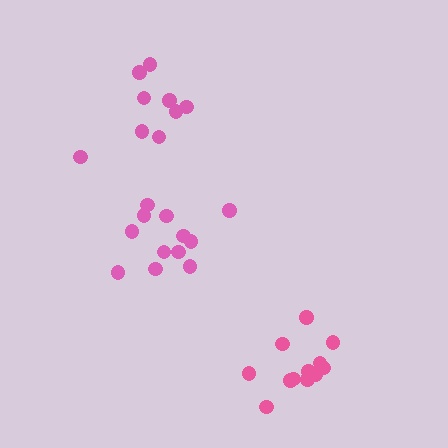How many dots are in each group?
Group 1: 12 dots, Group 2: 9 dots, Group 3: 13 dots (34 total).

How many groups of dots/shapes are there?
There are 3 groups.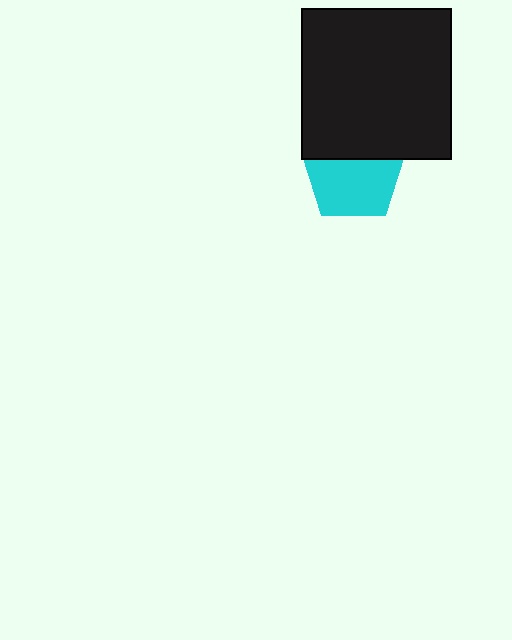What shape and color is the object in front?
The object in front is a black square.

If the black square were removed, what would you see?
You would see the complete cyan pentagon.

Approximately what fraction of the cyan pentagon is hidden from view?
Roughly 34% of the cyan pentagon is hidden behind the black square.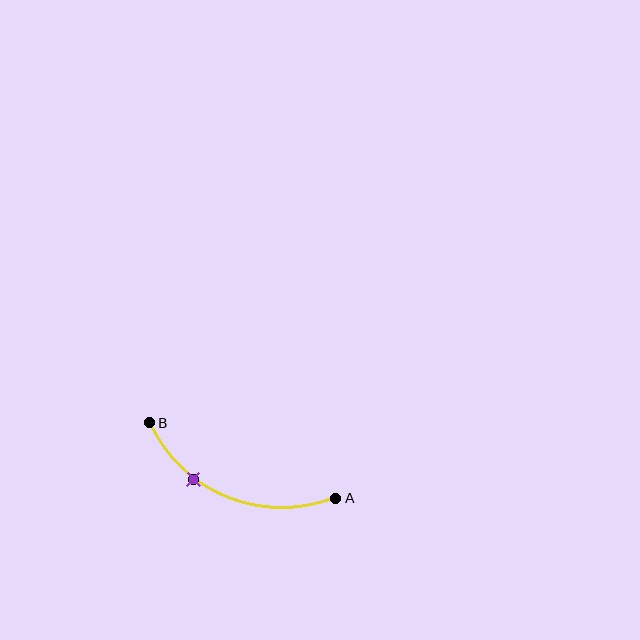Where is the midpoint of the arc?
The arc midpoint is the point on the curve farthest from the straight line joining A and B. It sits below that line.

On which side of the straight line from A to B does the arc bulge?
The arc bulges below the straight line connecting A and B.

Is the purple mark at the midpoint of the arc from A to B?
No. The purple mark lies on the arc but is closer to endpoint B. The arc midpoint would be at the point on the curve equidistant along the arc from both A and B.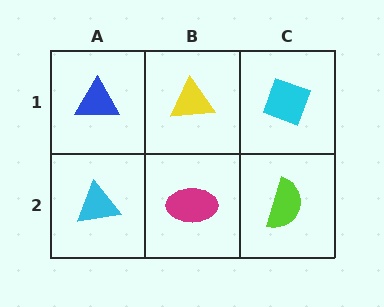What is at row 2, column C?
A lime semicircle.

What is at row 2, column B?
A magenta ellipse.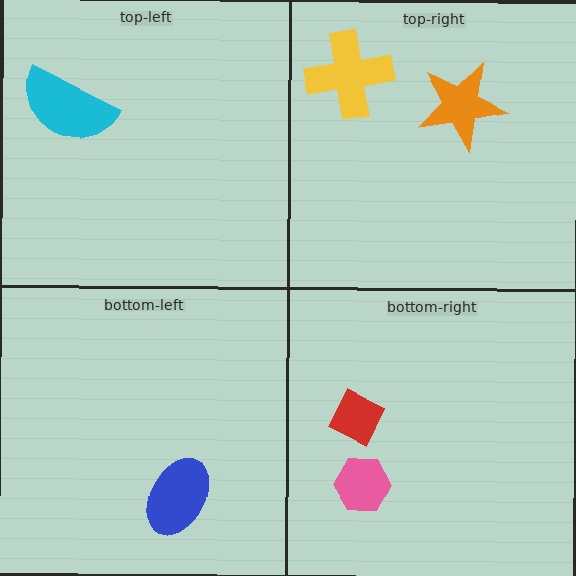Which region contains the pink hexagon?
The bottom-right region.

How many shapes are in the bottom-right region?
2.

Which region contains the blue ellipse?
The bottom-left region.